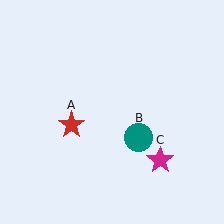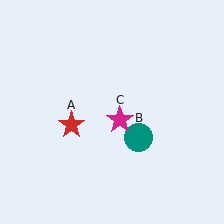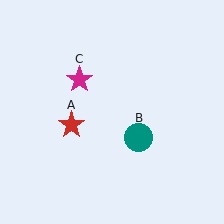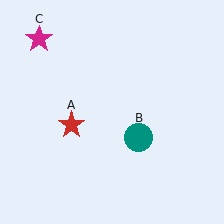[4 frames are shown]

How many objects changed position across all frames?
1 object changed position: magenta star (object C).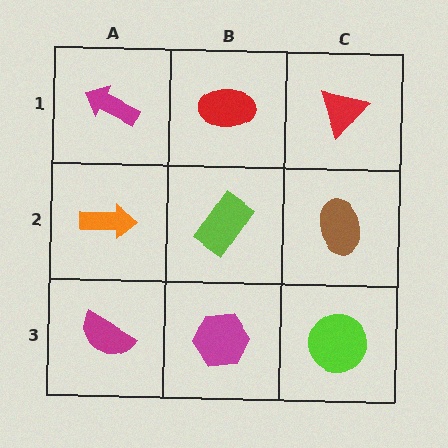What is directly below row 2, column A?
A magenta semicircle.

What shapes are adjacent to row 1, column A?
An orange arrow (row 2, column A), a red ellipse (row 1, column B).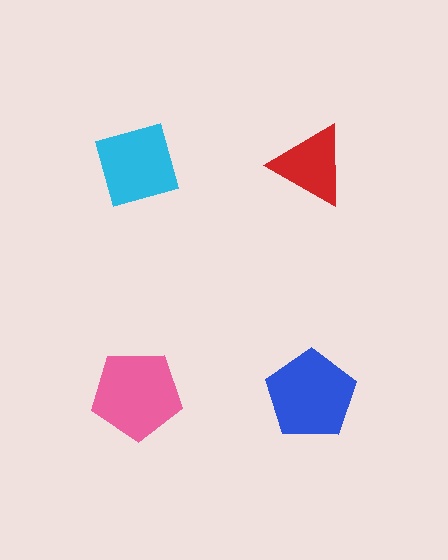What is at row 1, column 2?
A red triangle.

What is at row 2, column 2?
A blue pentagon.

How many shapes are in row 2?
2 shapes.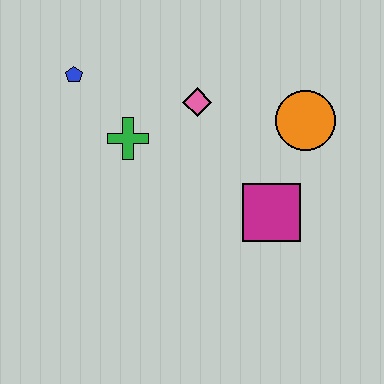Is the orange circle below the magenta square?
No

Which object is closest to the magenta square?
The orange circle is closest to the magenta square.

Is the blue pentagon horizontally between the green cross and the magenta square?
No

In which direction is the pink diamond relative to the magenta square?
The pink diamond is above the magenta square.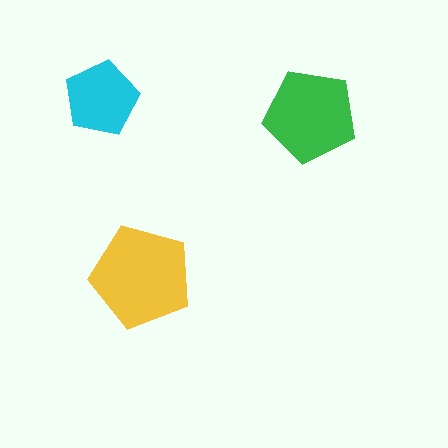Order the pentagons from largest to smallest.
the yellow one, the green one, the cyan one.